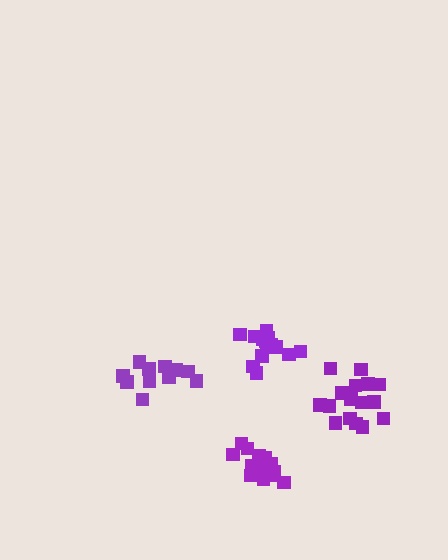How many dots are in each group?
Group 1: 12 dots, Group 2: 17 dots, Group 3: 15 dots, Group 4: 16 dots (60 total).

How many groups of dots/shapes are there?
There are 4 groups.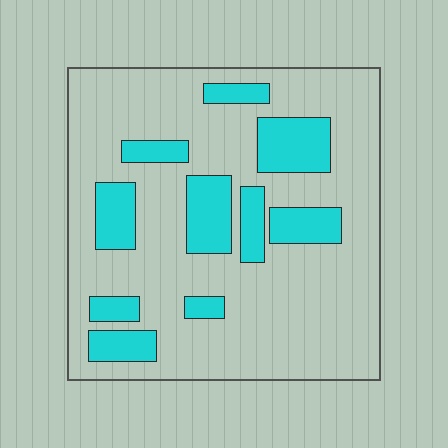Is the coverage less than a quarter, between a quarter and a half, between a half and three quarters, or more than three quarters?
Less than a quarter.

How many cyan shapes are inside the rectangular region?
10.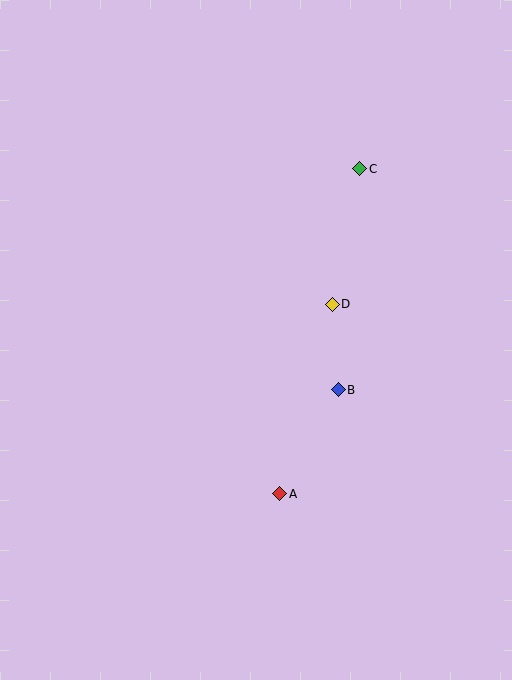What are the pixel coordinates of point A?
Point A is at (280, 494).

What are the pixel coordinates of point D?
Point D is at (332, 304).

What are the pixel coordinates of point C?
Point C is at (360, 169).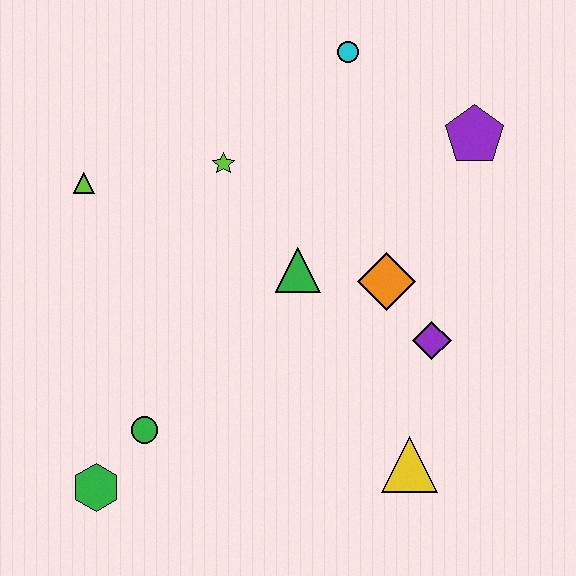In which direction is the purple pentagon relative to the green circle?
The purple pentagon is to the right of the green circle.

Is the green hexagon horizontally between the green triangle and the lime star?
No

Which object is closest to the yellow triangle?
The purple diamond is closest to the yellow triangle.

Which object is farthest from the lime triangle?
The yellow triangle is farthest from the lime triangle.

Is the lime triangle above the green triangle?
Yes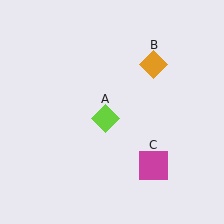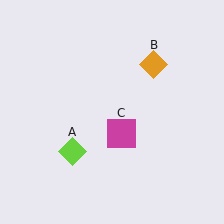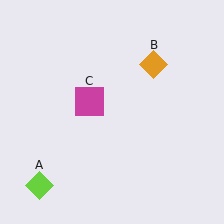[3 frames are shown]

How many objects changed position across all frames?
2 objects changed position: lime diamond (object A), magenta square (object C).